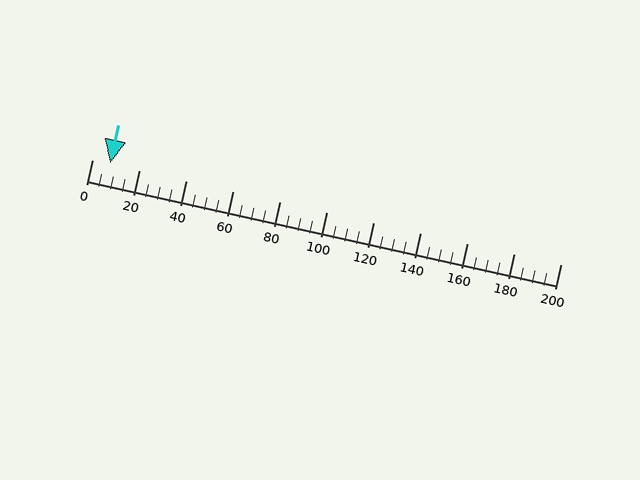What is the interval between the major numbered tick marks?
The major tick marks are spaced 20 units apart.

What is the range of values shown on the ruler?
The ruler shows values from 0 to 200.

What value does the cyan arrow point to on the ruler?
The cyan arrow points to approximately 8.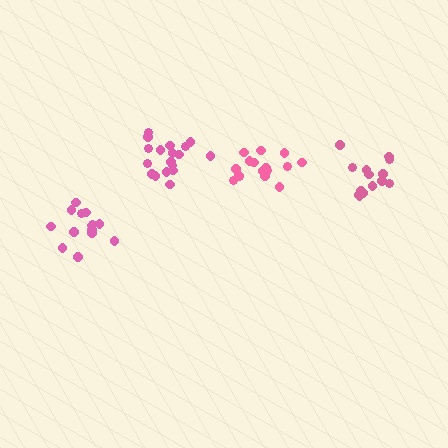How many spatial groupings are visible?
There are 4 spatial groupings.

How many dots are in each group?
Group 1: 19 dots, Group 2: 14 dots, Group 3: 14 dots, Group 4: 16 dots (63 total).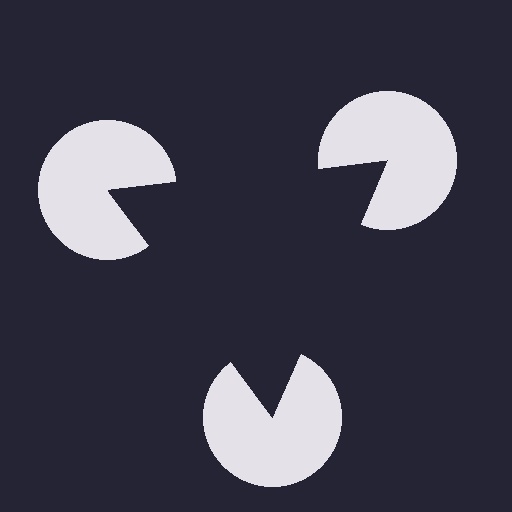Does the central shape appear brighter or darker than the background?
It typically appears slightly darker than the background, even though no actual brightness change is drawn.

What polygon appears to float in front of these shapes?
An illusory triangle — its edges are inferred from the aligned wedge cuts in the pac-man discs, not physically drawn.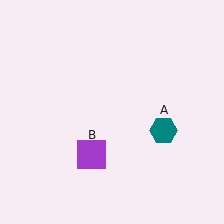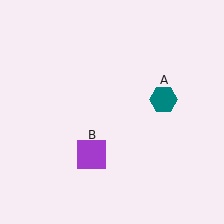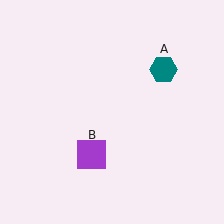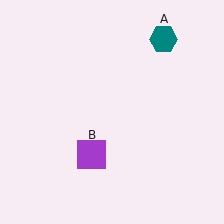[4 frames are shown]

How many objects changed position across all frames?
1 object changed position: teal hexagon (object A).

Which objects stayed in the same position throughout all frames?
Purple square (object B) remained stationary.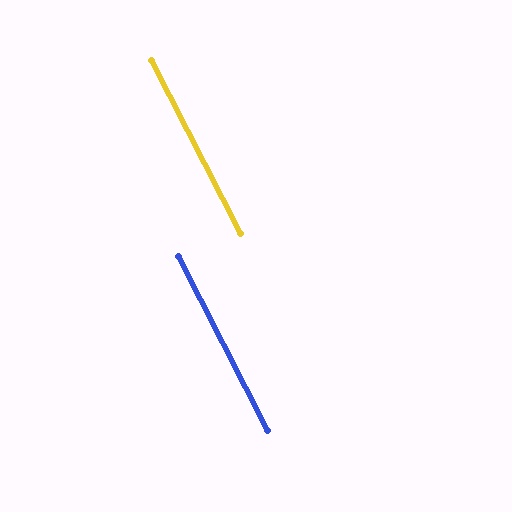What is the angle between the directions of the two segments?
Approximately 0 degrees.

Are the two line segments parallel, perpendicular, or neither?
Parallel — their directions differ by only 0.3°.